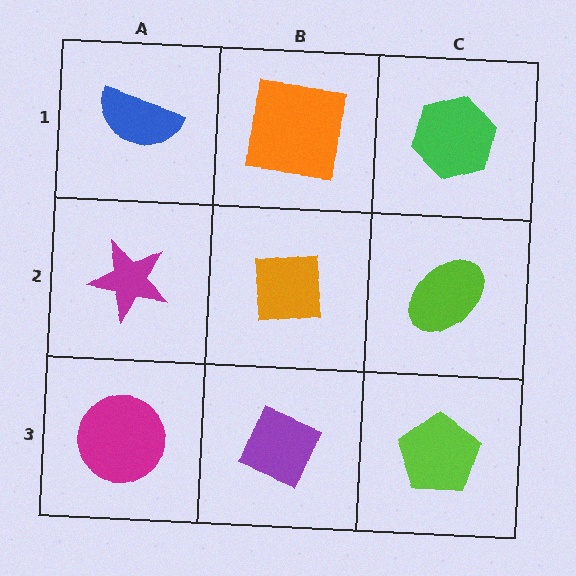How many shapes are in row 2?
3 shapes.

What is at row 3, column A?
A magenta circle.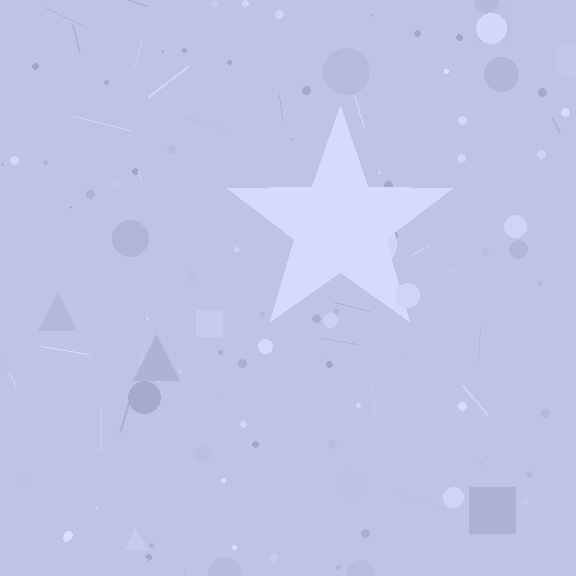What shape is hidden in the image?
A star is hidden in the image.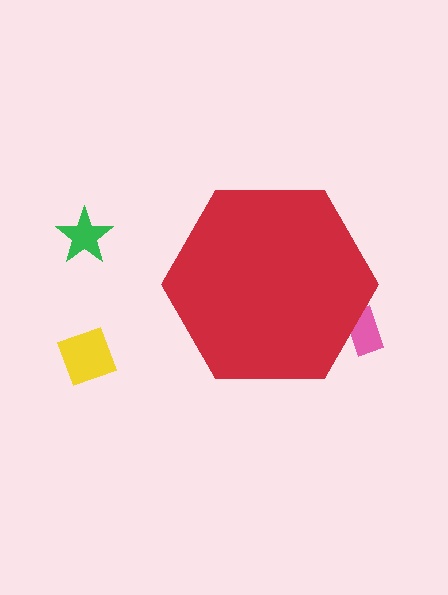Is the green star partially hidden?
No, the green star is fully visible.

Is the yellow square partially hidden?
No, the yellow square is fully visible.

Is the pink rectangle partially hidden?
Yes, the pink rectangle is partially hidden behind the red hexagon.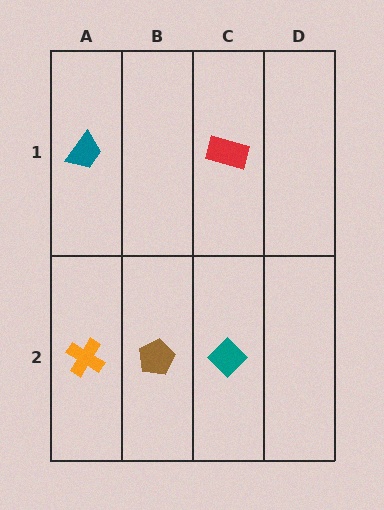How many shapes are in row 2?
3 shapes.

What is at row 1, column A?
A teal trapezoid.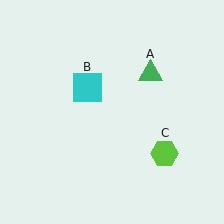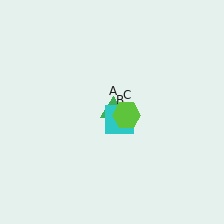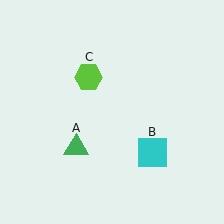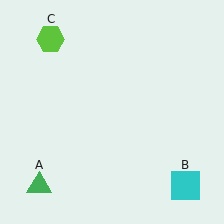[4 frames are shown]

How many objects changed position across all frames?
3 objects changed position: green triangle (object A), cyan square (object B), lime hexagon (object C).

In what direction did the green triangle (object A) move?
The green triangle (object A) moved down and to the left.